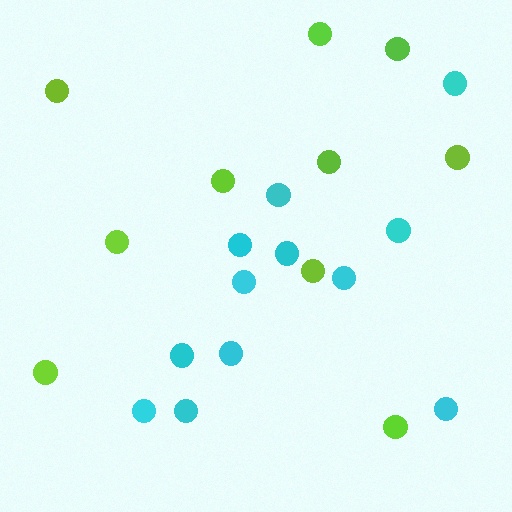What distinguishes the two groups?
There are 2 groups: one group of lime circles (10) and one group of cyan circles (12).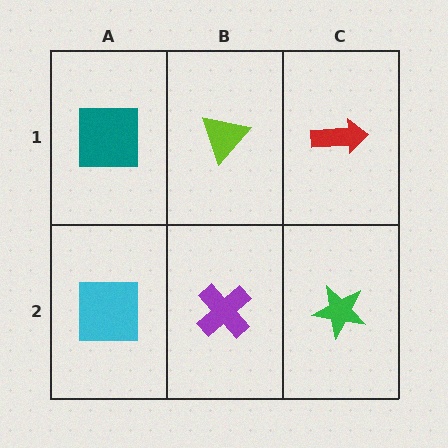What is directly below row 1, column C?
A green star.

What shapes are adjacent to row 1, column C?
A green star (row 2, column C), a lime triangle (row 1, column B).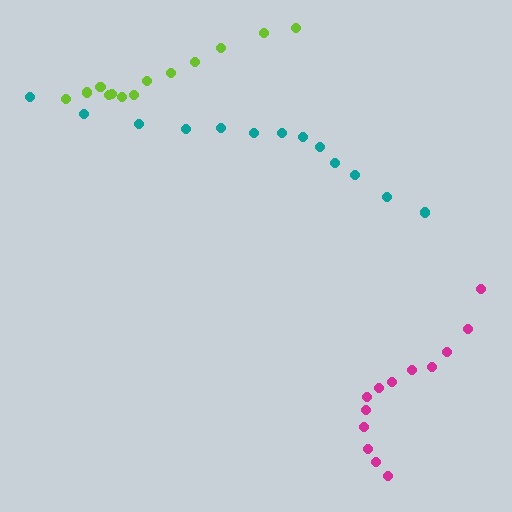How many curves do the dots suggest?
There are 3 distinct paths.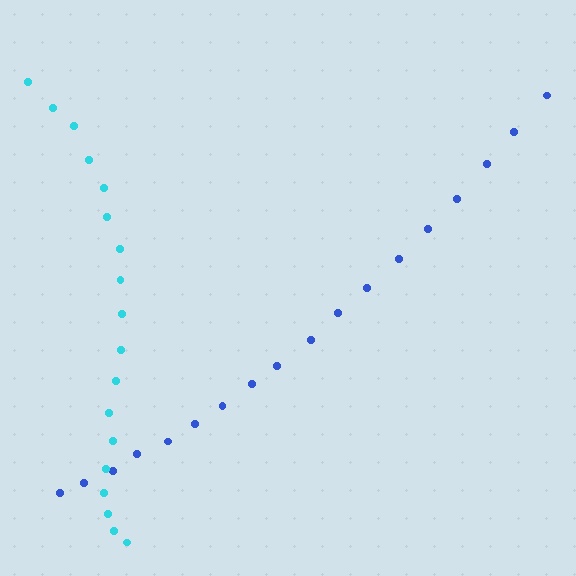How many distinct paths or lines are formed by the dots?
There are 2 distinct paths.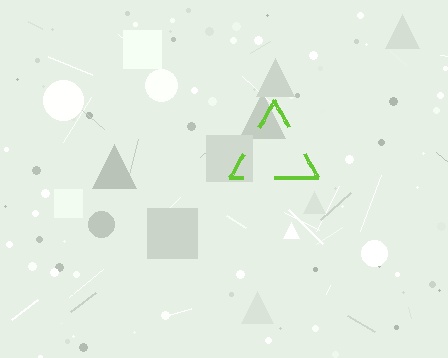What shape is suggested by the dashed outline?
The dashed outline suggests a triangle.